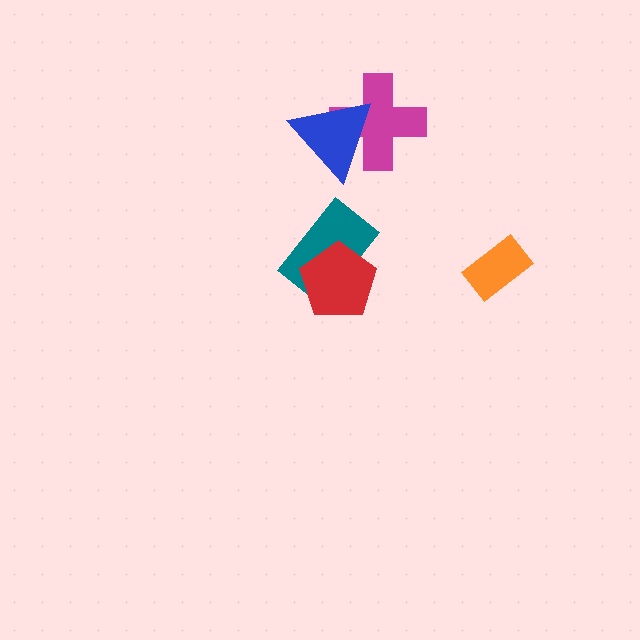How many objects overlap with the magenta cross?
1 object overlaps with the magenta cross.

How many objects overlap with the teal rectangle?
1 object overlaps with the teal rectangle.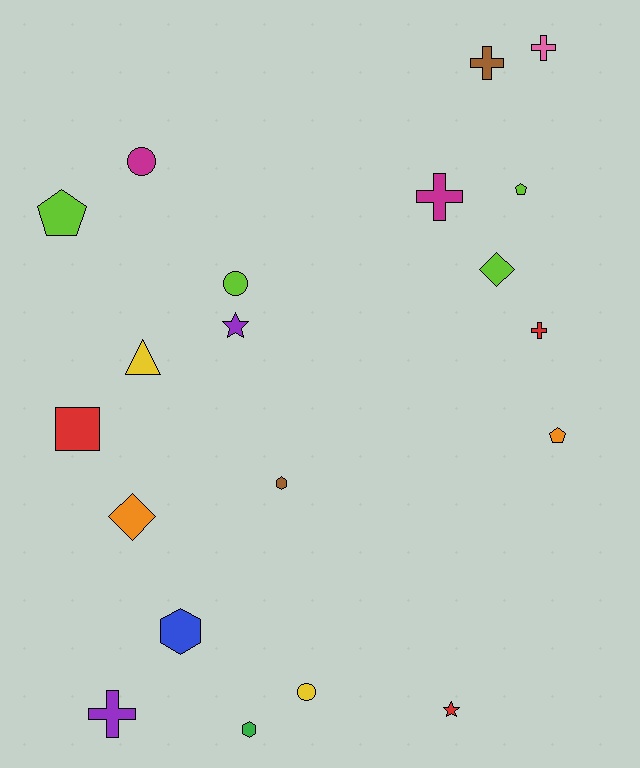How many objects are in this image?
There are 20 objects.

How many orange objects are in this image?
There are 2 orange objects.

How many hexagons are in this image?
There are 3 hexagons.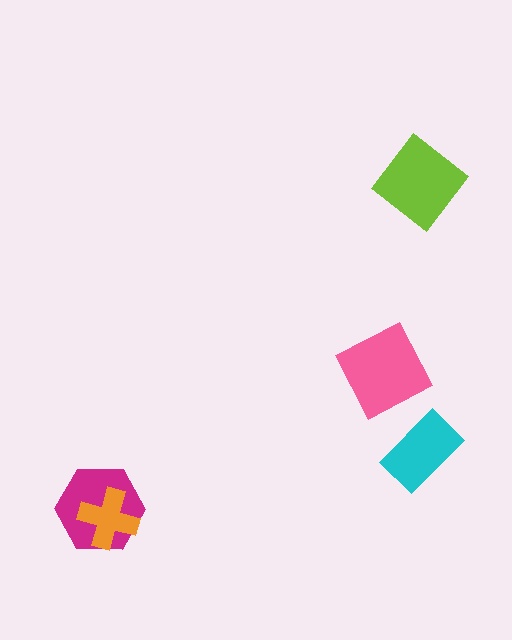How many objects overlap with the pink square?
0 objects overlap with the pink square.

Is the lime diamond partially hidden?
No, no other shape covers it.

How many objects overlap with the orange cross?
1 object overlaps with the orange cross.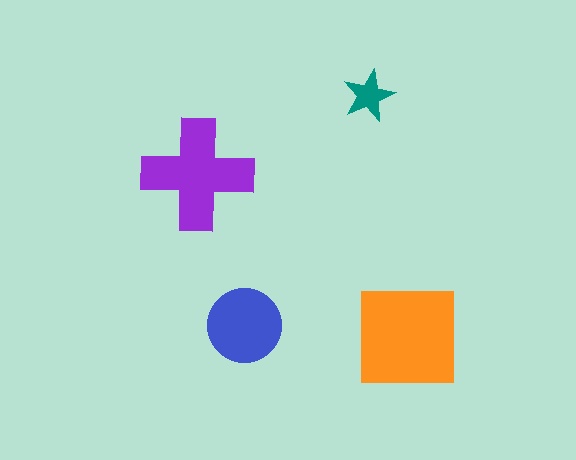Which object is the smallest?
The teal star.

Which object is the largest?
The orange square.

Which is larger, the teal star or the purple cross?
The purple cross.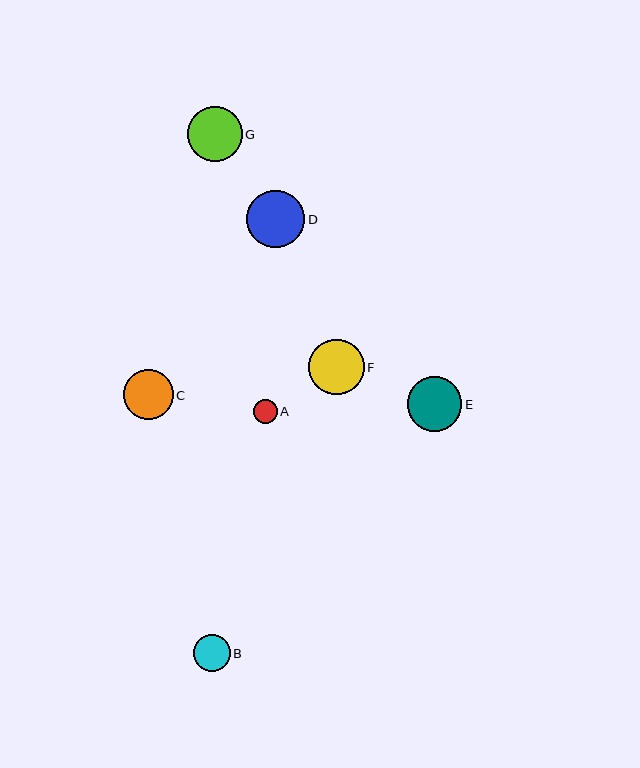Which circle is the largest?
Circle D is the largest with a size of approximately 58 pixels.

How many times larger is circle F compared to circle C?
Circle F is approximately 1.1 times the size of circle C.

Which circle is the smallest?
Circle A is the smallest with a size of approximately 24 pixels.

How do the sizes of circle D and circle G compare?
Circle D and circle G are approximately the same size.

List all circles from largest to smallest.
From largest to smallest: D, F, G, E, C, B, A.